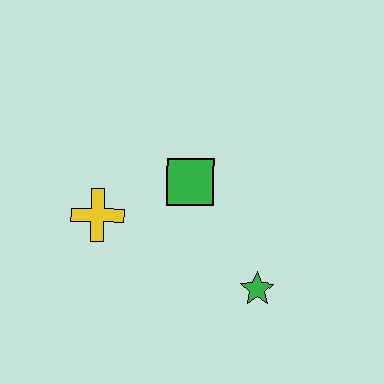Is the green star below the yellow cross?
Yes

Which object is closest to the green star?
The green square is closest to the green star.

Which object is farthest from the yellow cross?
The green star is farthest from the yellow cross.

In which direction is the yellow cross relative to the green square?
The yellow cross is to the left of the green square.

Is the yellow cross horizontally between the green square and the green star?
No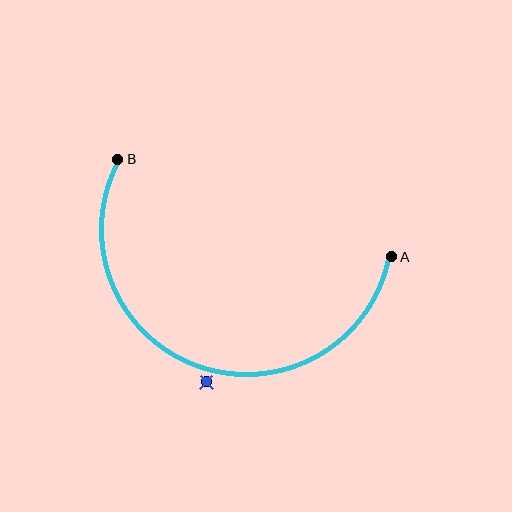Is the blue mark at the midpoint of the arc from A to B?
No — the blue mark does not lie on the arc at all. It sits slightly outside the curve.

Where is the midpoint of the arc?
The arc midpoint is the point on the curve farthest from the straight line joining A and B. It sits below that line.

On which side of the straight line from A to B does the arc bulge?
The arc bulges below the straight line connecting A and B.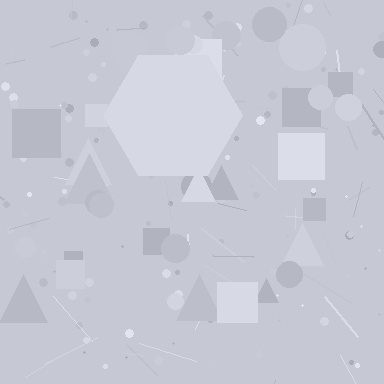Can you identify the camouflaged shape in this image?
The camouflaged shape is a hexagon.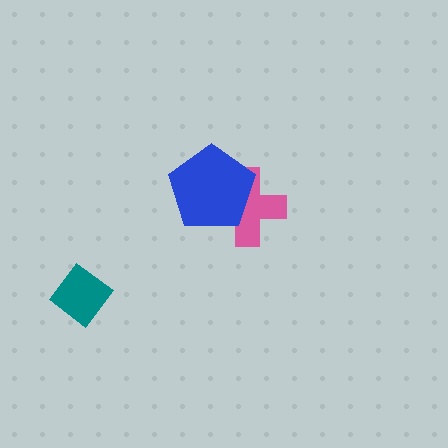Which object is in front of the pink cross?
The blue pentagon is in front of the pink cross.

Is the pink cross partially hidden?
Yes, it is partially covered by another shape.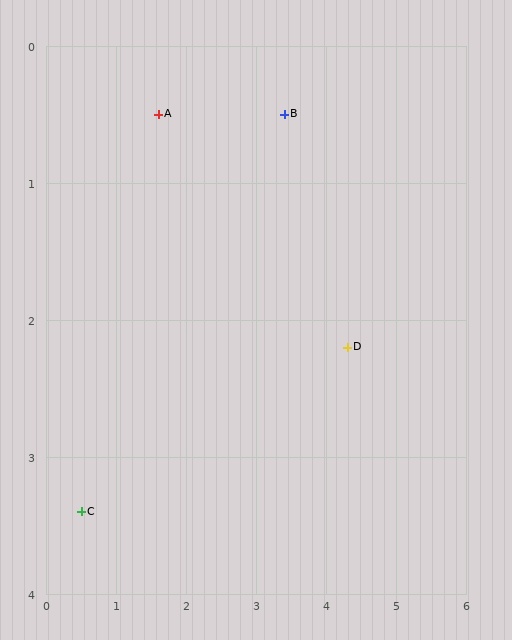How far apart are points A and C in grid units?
Points A and C are about 3.1 grid units apart.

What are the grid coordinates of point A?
Point A is at approximately (1.6, 0.5).